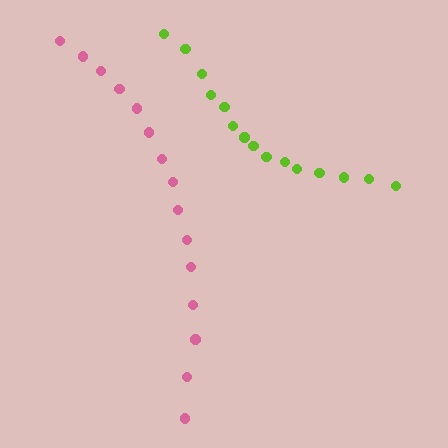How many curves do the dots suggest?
There are 2 distinct paths.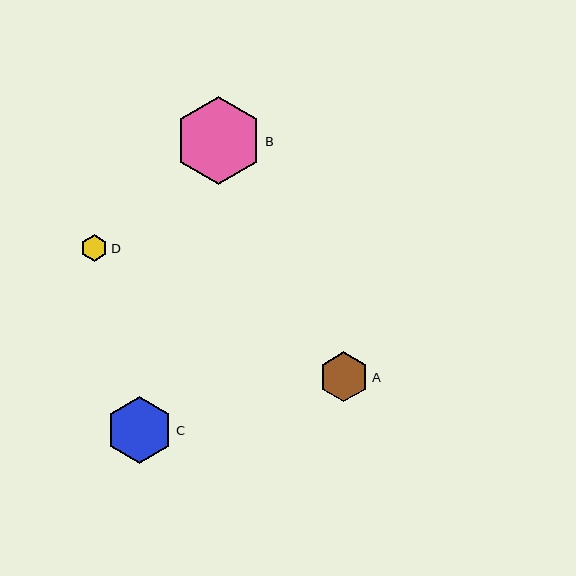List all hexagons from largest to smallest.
From largest to smallest: B, C, A, D.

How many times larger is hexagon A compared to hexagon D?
Hexagon A is approximately 1.9 times the size of hexagon D.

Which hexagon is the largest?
Hexagon B is the largest with a size of approximately 88 pixels.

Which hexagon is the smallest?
Hexagon D is the smallest with a size of approximately 27 pixels.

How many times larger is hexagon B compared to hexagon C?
Hexagon B is approximately 1.3 times the size of hexagon C.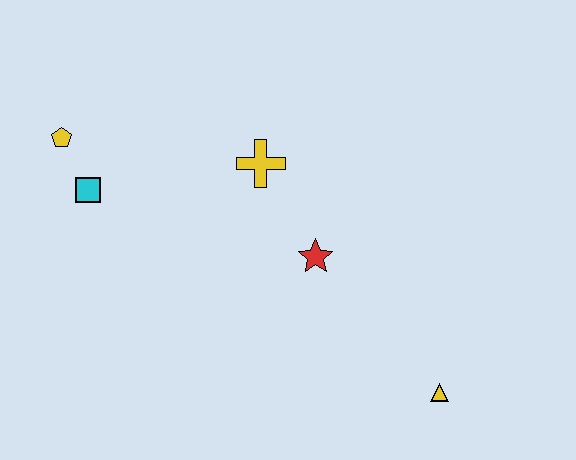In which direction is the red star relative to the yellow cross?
The red star is below the yellow cross.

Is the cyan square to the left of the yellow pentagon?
No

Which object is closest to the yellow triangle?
The red star is closest to the yellow triangle.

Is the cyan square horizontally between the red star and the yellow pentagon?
Yes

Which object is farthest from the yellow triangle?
The yellow pentagon is farthest from the yellow triangle.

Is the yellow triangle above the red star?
No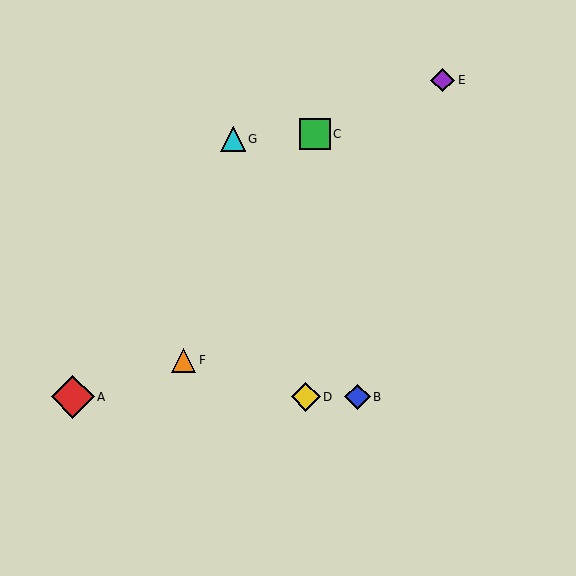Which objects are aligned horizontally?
Objects A, B, D are aligned horizontally.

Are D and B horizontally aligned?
Yes, both are at y≈397.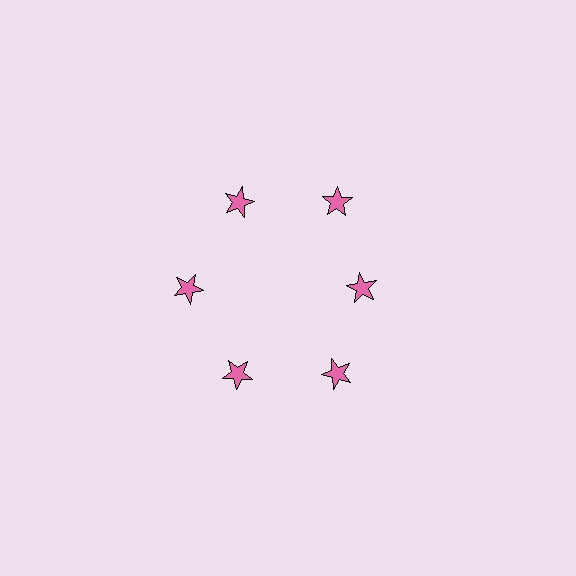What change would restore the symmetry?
The symmetry would be restored by moving it outward, back onto the ring so that all 6 stars sit at equal angles and equal distance from the center.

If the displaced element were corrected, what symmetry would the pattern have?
It would have 6-fold rotational symmetry — the pattern would map onto itself every 60 degrees.